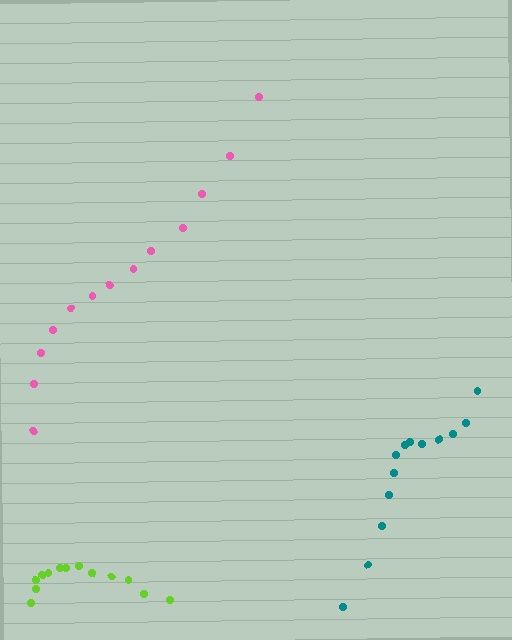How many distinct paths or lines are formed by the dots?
There are 3 distinct paths.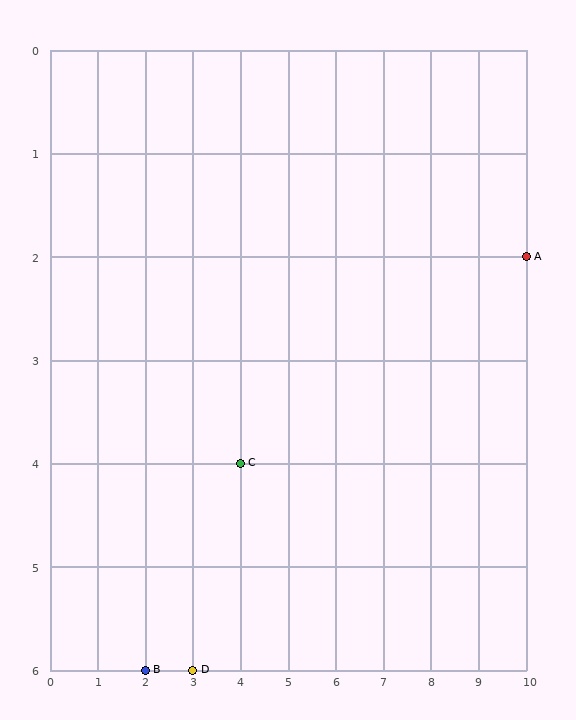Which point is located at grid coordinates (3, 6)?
Point D is at (3, 6).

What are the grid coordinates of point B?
Point B is at grid coordinates (2, 6).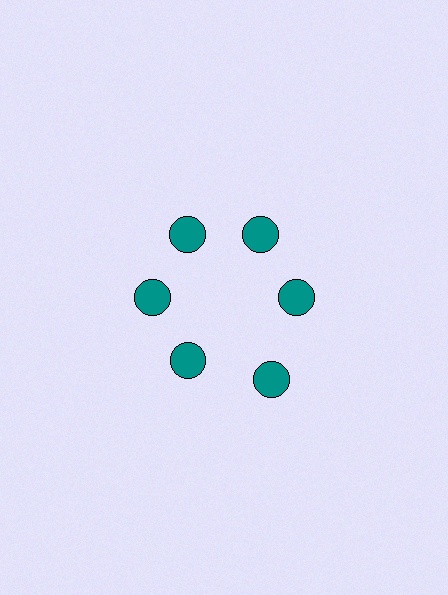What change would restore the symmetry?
The symmetry would be restored by moving it inward, back onto the ring so that all 6 circles sit at equal angles and equal distance from the center.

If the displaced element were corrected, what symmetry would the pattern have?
It would have 6-fold rotational symmetry — the pattern would map onto itself every 60 degrees.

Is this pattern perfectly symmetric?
No. The 6 teal circles are arranged in a ring, but one element near the 5 o'clock position is pushed outward from the center, breaking the 6-fold rotational symmetry.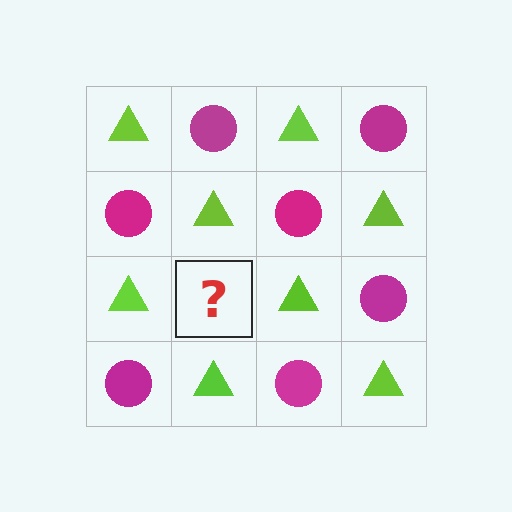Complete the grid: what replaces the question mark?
The question mark should be replaced with a magenta circle.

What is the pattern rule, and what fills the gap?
The rule is that it alternates lime triangle and magenta circle in a checkerboard pattern. The gap should be filled with a magenta circle.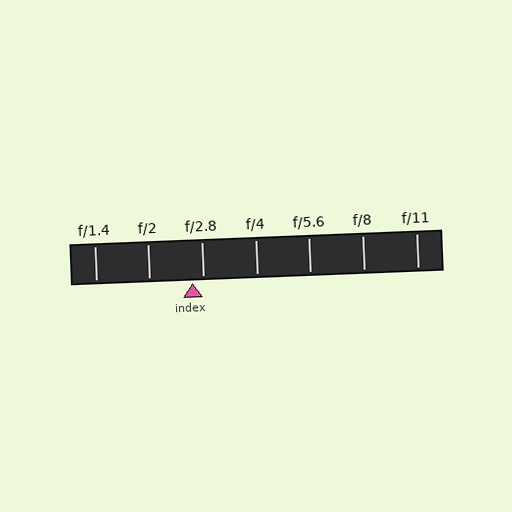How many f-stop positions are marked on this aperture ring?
There are 7 f-stop positions marked.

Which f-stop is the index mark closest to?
The index mark is closest to f/2.8.